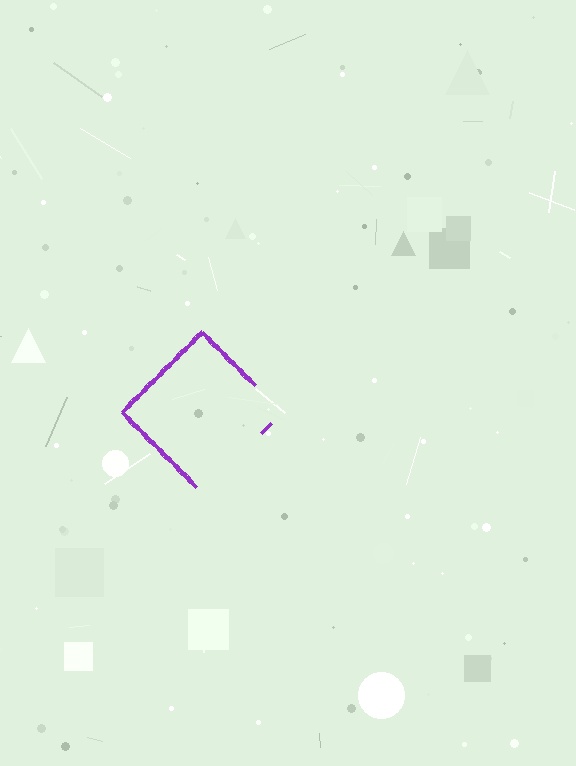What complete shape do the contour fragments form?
The contour fragments form a diamond.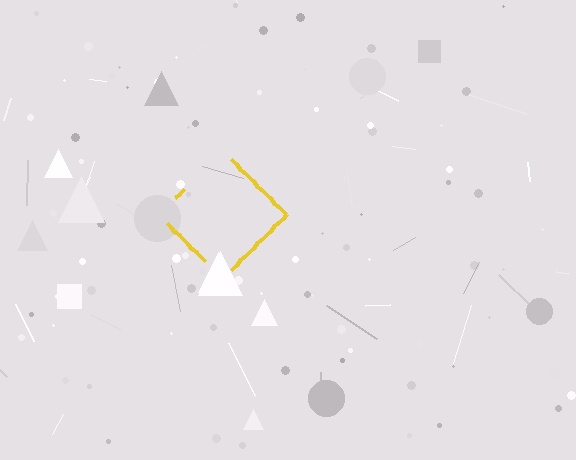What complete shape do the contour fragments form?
The contour fragments form a diamond.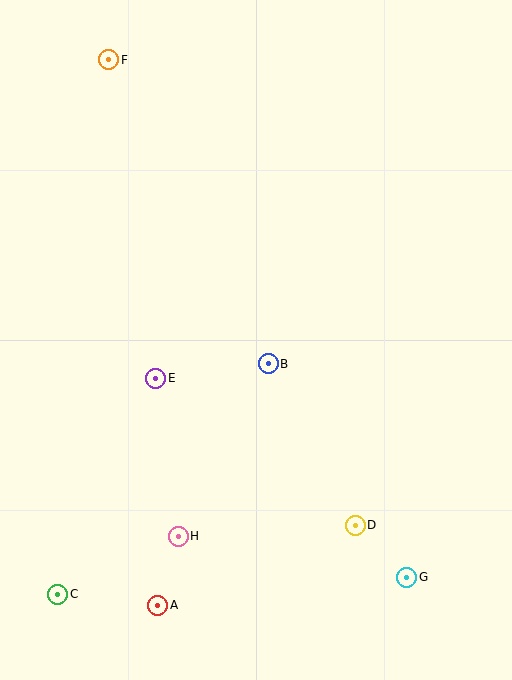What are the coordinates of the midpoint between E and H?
The midpoint between E and H is at (167, 457).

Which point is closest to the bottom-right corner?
Point G is closest to the bottom-right corner.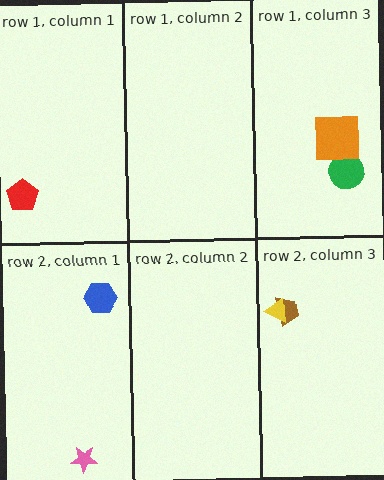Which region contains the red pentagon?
The row 1, column 1 region.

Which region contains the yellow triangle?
The row 2, column 3 region.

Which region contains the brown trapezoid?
The row 2, column 3 region.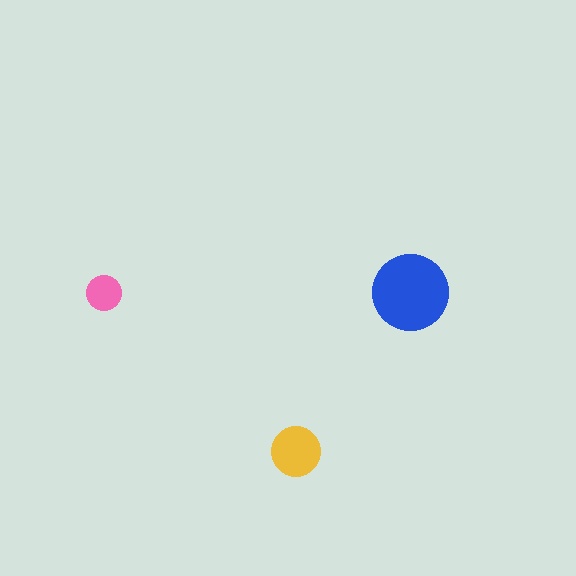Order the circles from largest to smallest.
the blue one, the yellow one, the pink one.